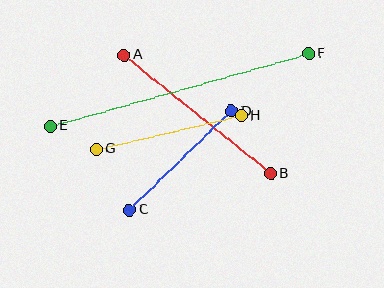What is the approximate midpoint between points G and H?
The midpoint is at approximately (169, 133) pixels.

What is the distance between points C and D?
The distance is approximately 142 pixels.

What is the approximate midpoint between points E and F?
The midpoint is at approximately (179, 90) pixels.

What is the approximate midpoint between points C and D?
The midpoint is at approximately (180, 160) pixels.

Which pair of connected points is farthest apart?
Points E and F are farthest apart.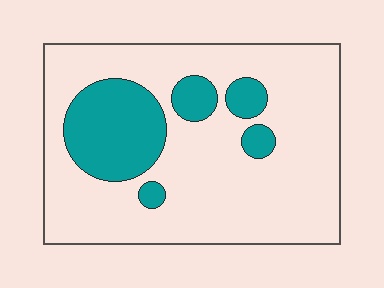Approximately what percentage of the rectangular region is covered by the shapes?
Approximately 20%.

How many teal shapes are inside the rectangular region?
5.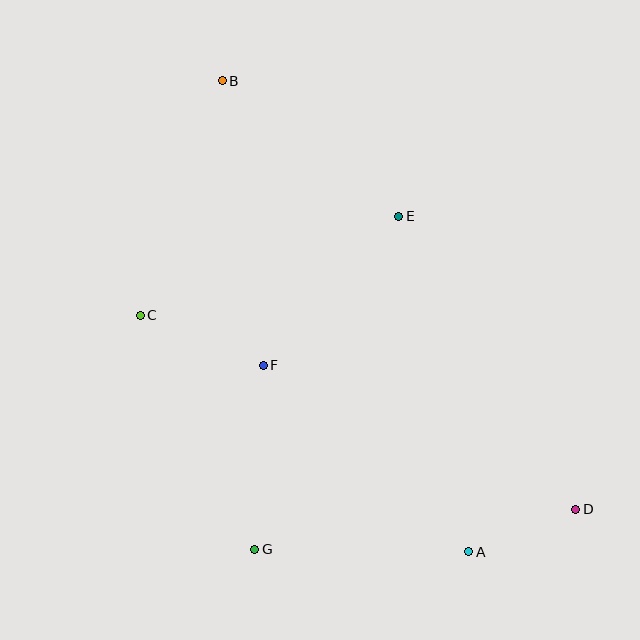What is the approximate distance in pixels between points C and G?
The distance between C and G is approximately 261 pixels.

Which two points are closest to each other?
Points A and D are closest to each other.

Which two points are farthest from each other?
Points B and D are farthest from each other.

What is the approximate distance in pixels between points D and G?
The distance between D and G is approximately 324 pixels.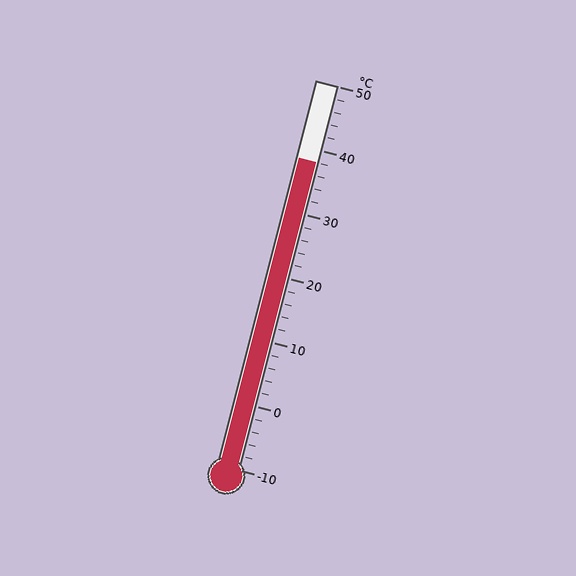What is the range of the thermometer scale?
The thermometer scale ranges from -10°C to 50°C.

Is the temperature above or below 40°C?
The temperature is below 40°C.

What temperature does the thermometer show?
The thermometer shows approximately 38°C.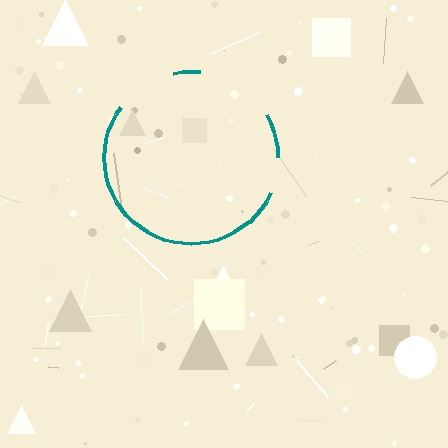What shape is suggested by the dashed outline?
The dashed outline suggests a circle.